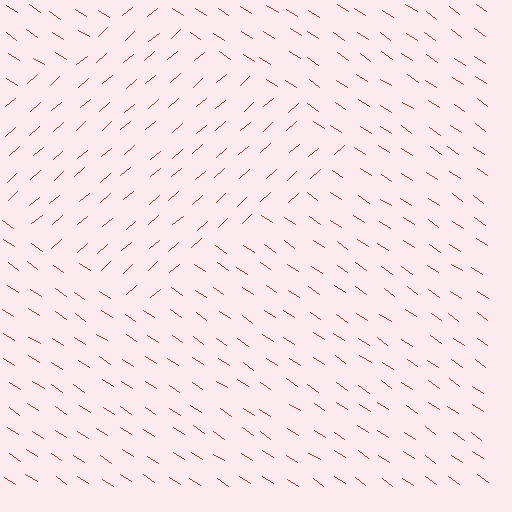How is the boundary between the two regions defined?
The boundary is defined purely by a change in line orientation (approximately 75 degrees difference). All lines are the same color and thickness.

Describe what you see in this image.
The image is filled with small red line segments. A diamond region in the image has lines oriented differently from the surrounding lines, creating a visible texture boundary.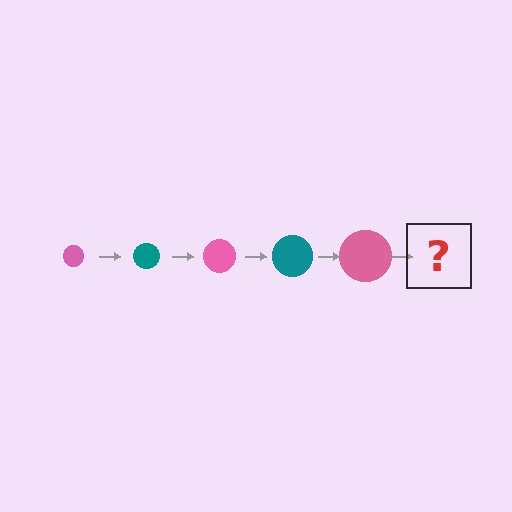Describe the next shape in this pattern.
It should be a teal circle, larger than the previous one.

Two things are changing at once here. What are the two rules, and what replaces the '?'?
The two rules are that the circle grows larger each step and the color cycles through pink and teal. The '?' should be a teal circle, larger than the previous one.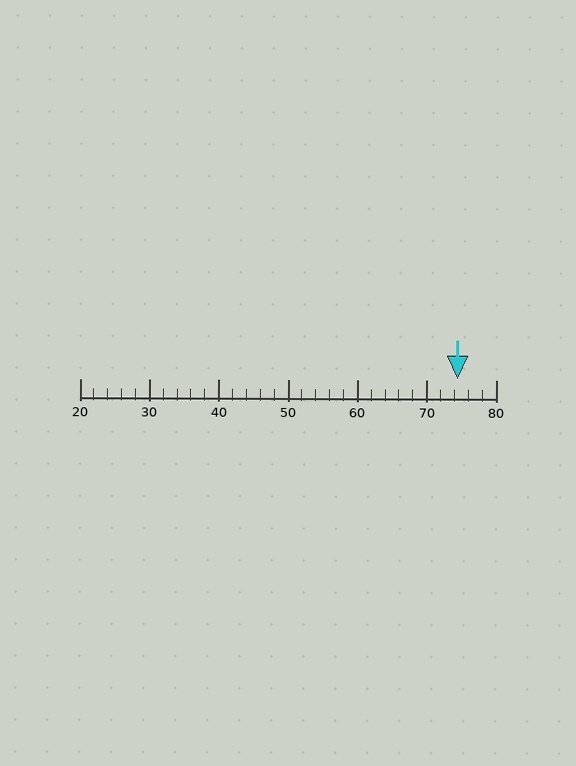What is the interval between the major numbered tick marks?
The major tick marks are spaced 10 units apart.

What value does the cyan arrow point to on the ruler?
The cyan arrow points to approximately 74.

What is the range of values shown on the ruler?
The ruler shows values from 20 to 80.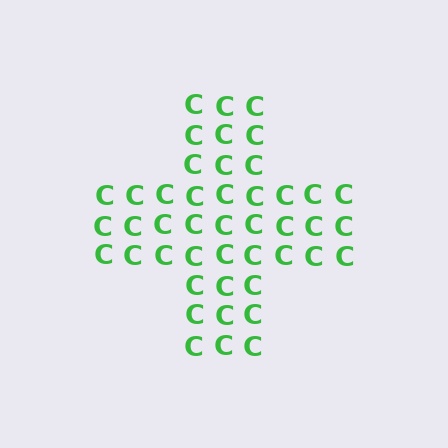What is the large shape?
The large shape is a cross.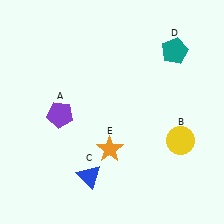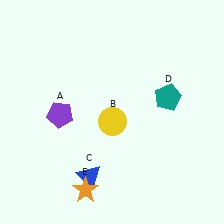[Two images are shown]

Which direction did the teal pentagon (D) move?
The teal pentagon (D) moved down.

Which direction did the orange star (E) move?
The orange star (E) moved down.